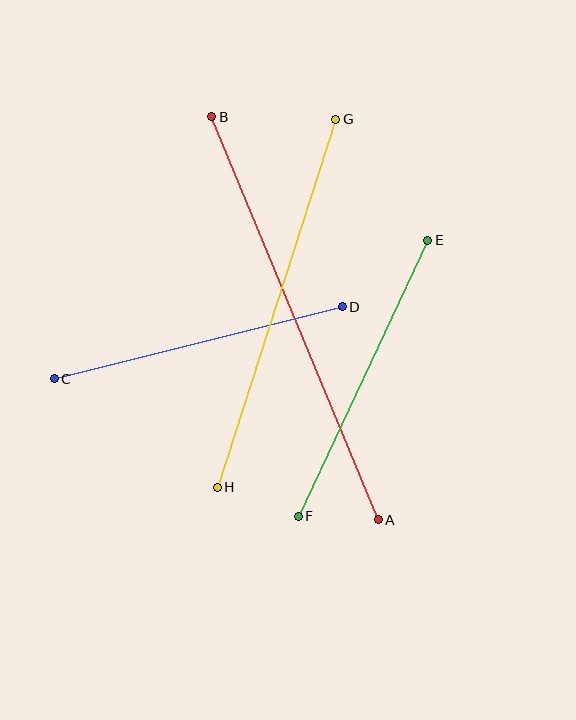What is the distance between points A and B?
The distance is approximately 436 pixels.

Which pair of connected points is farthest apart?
Points A and B are farthest apart.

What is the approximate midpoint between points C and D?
The midpoint is at approximately (198, 343) pixels.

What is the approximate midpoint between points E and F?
The midpoint is at approximately (363, 378) pixels.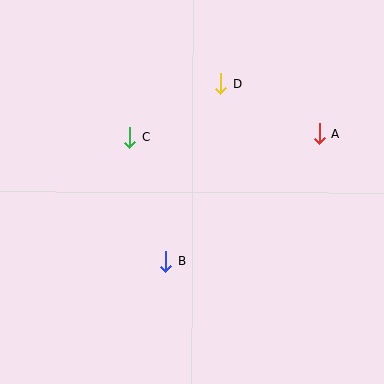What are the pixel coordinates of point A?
Point A is at (319, 134).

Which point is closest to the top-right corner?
Point A is closest to the top-right corner.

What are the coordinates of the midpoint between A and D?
The midpoint between A and D is at (270, 109).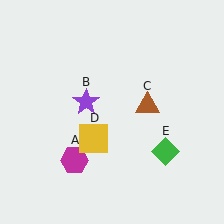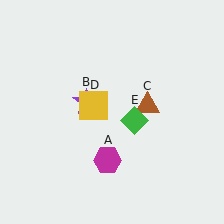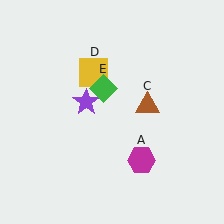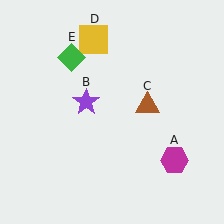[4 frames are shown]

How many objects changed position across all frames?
3 objects changed position: magenta hexagon (object A), yellow square (object D), green diamond (object E).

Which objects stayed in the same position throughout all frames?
Purple star (object B) and brown triangle (object C) remained stationary.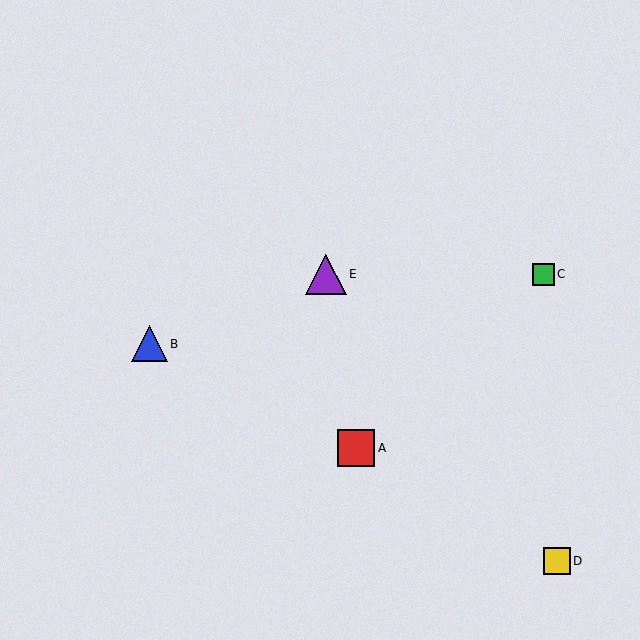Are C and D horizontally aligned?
No, C is at y≈275 and D is at y≈561.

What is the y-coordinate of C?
Object C is at y≈275.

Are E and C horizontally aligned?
Yes, both are at y≈275.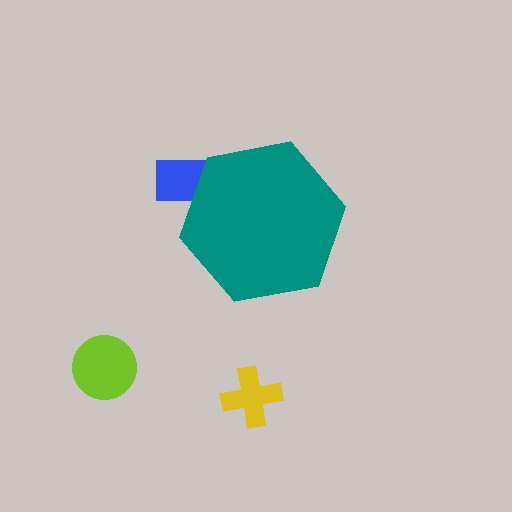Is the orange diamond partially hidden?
Yes, the orange diamond is partially hidden behind the teal hexagon.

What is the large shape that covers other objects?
A teal hexagon.